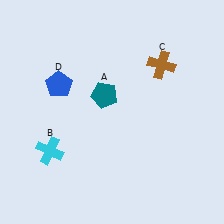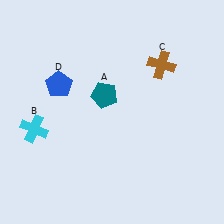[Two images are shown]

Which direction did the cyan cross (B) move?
The cyan cross (B) moved up.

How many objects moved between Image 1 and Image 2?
1 object moved between the two images.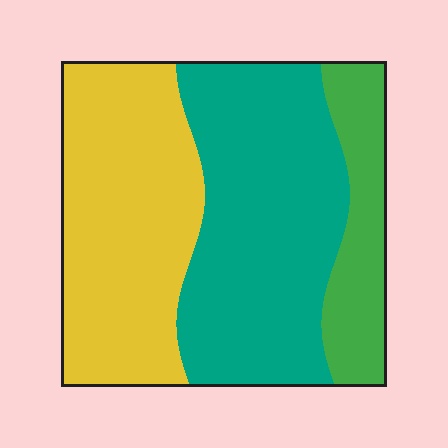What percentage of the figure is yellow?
Yellow covers around 40% of the figure.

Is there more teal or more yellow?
Teal.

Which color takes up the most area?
Teal, at roughly 45%.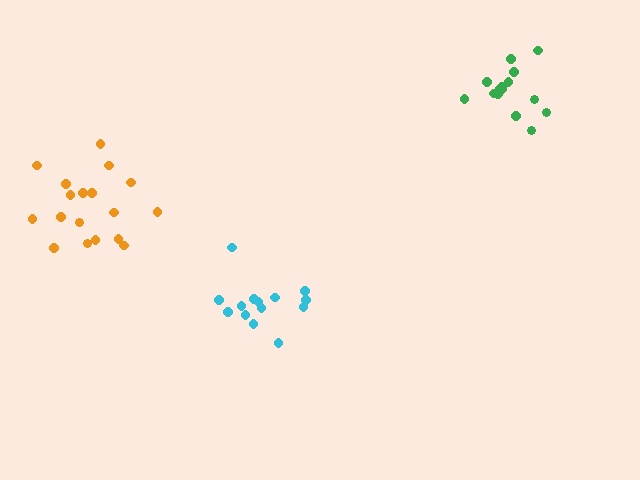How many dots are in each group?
Group 1: 15 dots, Group 2: 14 dots, Group 3: 18 dots (47 total).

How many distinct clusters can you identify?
There are 3 distinct clusters.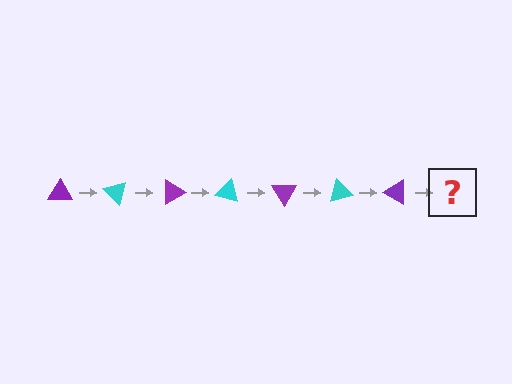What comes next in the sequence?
The next element should be a cyan triangle, rotated 315 degrees from the start.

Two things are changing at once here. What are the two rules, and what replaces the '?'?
The two rules are that it rotates 45 degrees each step and the color cycles through purple and cyan. The '?' should be a cyan triangle, rotated 315 degrees from the start.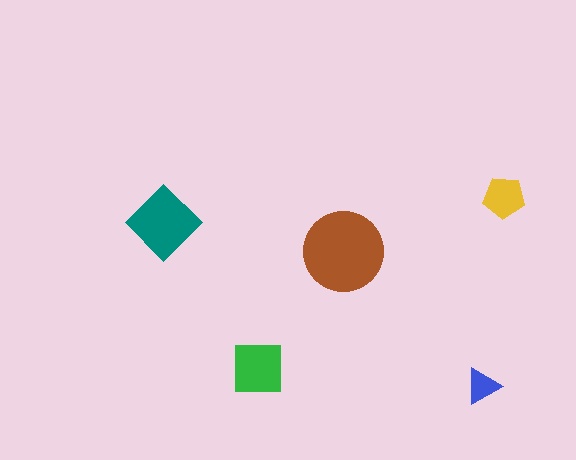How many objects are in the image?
There are 5 objects in the image.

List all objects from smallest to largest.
The blue triangle, the yellow pentagon, the green square, the teal diamond, the brown circle.